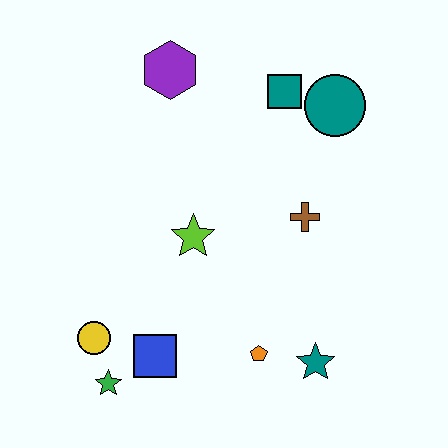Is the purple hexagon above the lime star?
Yes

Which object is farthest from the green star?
The teal circle is farthest from the green star.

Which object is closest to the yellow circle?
The green star is closest to the yellow circle.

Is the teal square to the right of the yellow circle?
Yes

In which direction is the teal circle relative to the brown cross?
The teal circle is above the brown cross.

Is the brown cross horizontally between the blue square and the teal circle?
Yes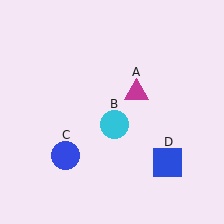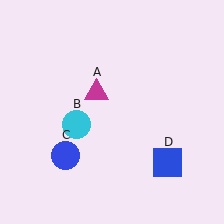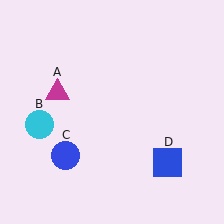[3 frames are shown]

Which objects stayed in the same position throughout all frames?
Blue circle (object C) and blue square (object D) remained stationary.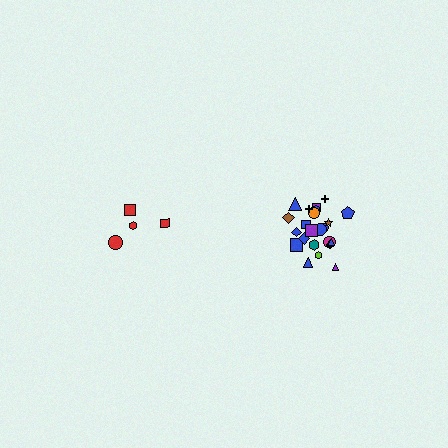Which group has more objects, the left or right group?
The right group.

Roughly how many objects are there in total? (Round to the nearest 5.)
Roughly 30 objects in total.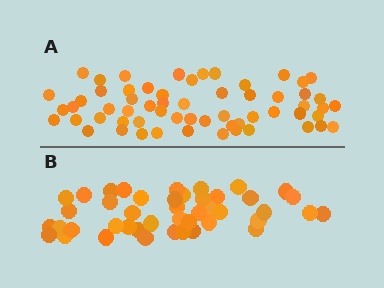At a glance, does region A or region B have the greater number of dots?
Region A (the top region) has more dots.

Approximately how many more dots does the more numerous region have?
Region A has approximately 15 more dots than region B.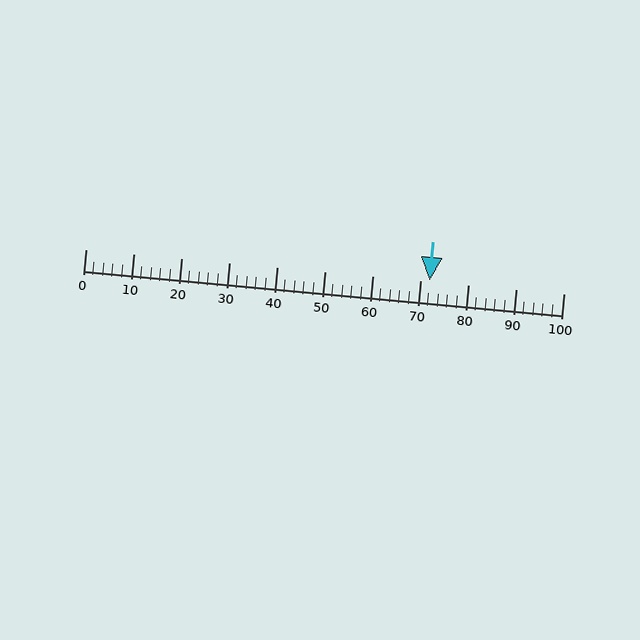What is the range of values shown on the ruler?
The ruler shows values from 0 to 100.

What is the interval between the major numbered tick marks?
The major tick marks are spaced 10 units apart.